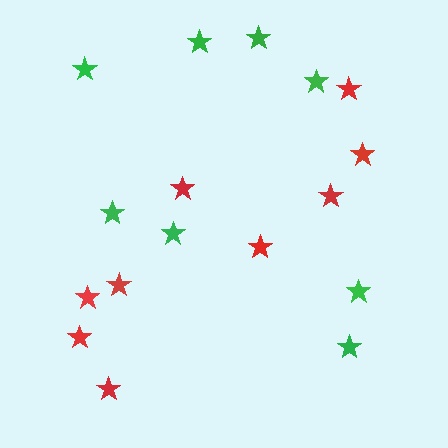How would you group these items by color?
There are 2 groups: one group of green stars (8) and one group of red stars (9).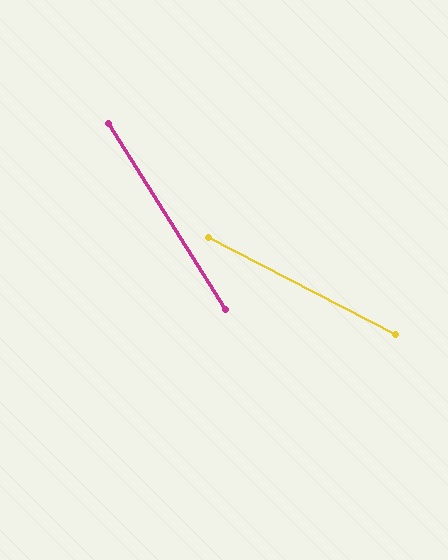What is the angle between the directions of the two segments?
Approximately 30 degrees.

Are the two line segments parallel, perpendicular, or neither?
Neither parallel nor perpendicular — they differ by about 30°.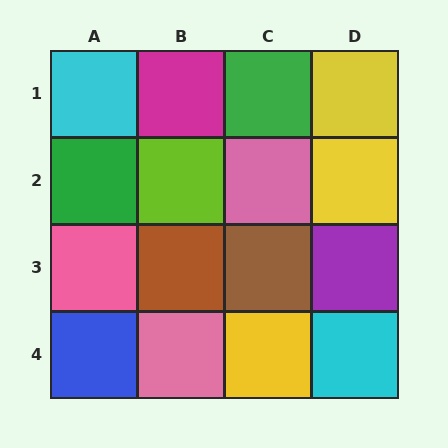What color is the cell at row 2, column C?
Pink.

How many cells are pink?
3 cells are pink.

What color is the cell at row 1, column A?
Cyan.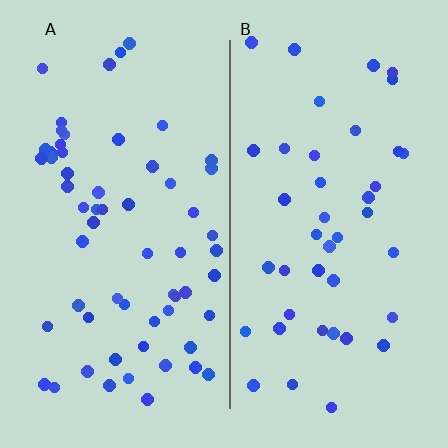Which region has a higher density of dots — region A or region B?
A (the left).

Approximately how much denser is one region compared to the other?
Approximately 1.4× — region A over region B.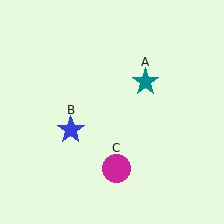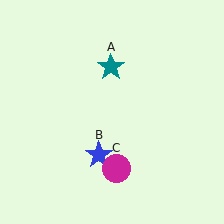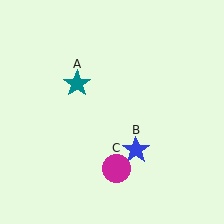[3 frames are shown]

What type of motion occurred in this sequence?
The teal star (object A), blue star (object B) rotated counterclockwise around the center of the scene.